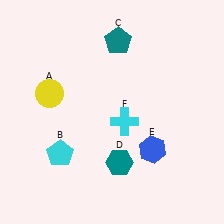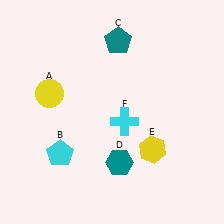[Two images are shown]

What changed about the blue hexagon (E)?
In Image 1, E is blue. In Image 2, it changed to yellow.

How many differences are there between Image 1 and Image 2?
There is 1 difference between the two images.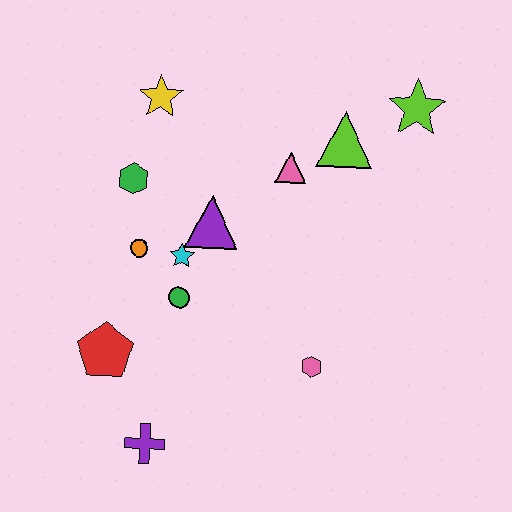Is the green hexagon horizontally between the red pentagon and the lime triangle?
Yes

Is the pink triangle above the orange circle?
Yes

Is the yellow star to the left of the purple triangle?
Yes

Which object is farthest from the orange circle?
The lime star is farthest from the orange circle.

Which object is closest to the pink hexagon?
The green circle is closest to the pink hexagon.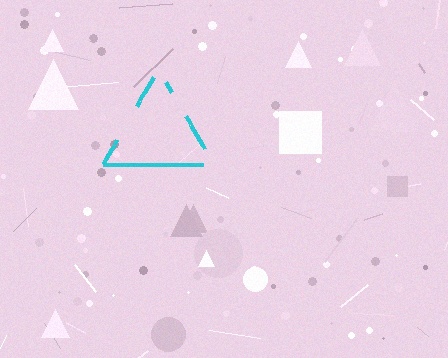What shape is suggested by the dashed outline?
The dashed outline suggests a triangle.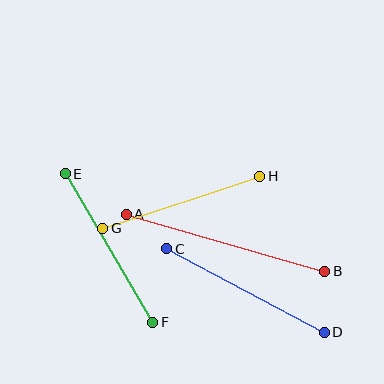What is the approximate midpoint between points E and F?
The midpoint is at approximately (109, 248) pixels.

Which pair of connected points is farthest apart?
Points A and B are farthest apart.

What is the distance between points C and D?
The distance is approximately 178 pixels.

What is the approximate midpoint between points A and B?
The midpoint is at approximately (226, 243) pixels.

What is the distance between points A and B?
The distance is approximately 206 pixels.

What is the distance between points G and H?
The distance is approximately 165 pixels.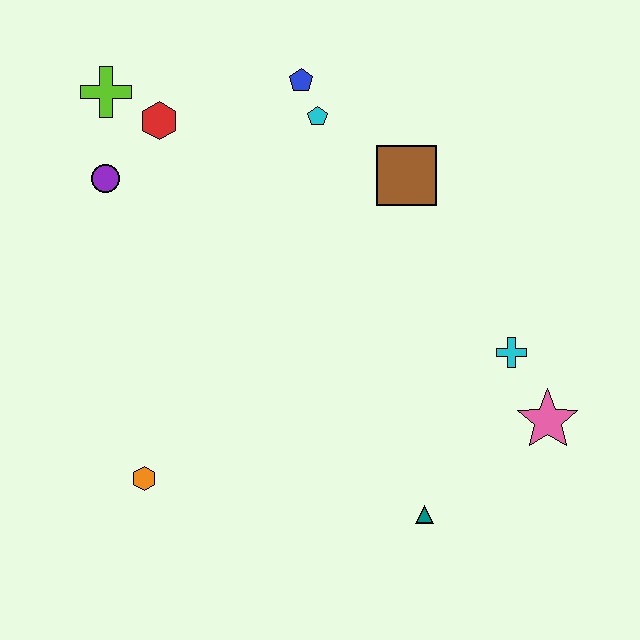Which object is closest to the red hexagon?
The lime cross is closest to the red hexagon.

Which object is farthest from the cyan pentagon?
The teal triangle is farthest from the cyan pentagon.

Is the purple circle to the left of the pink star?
Yes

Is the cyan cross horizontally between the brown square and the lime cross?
No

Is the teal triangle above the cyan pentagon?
No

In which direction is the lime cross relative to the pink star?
The lime cross is to the left of the pink star.